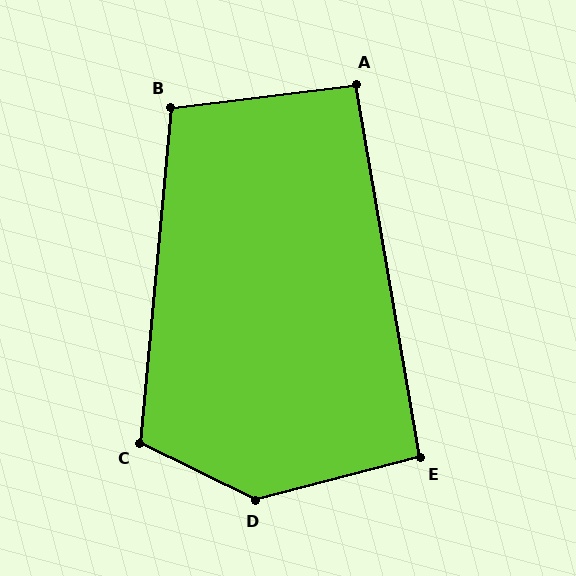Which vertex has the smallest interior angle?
A, at approximately 92 degrees.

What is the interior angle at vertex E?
Approximately 95 degrees (obtuse).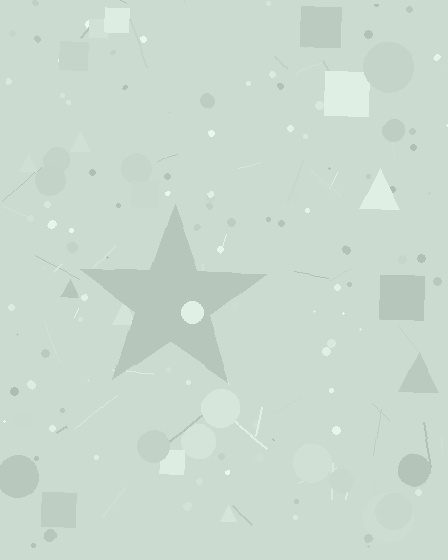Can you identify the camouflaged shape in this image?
The camouflaged shape is a star.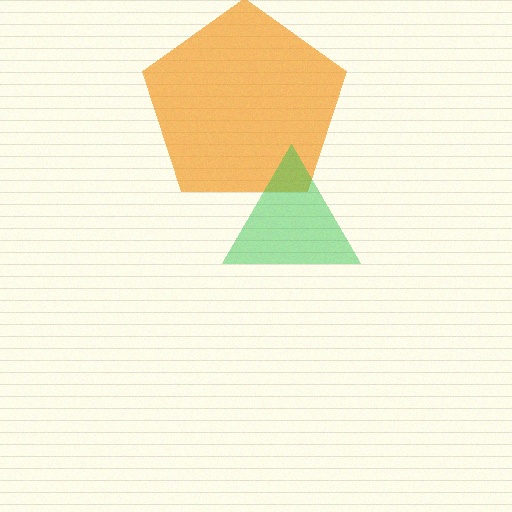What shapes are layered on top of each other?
The layered shapes are: an orange pentagon, a green triangle.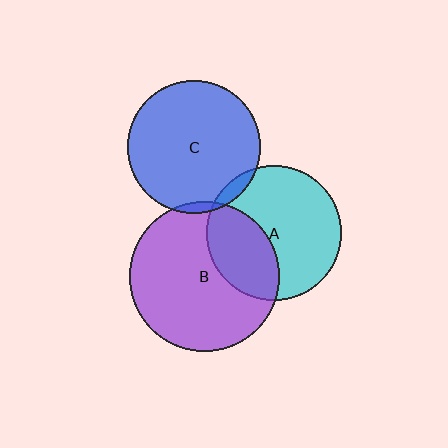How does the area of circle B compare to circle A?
Approximately 1.2 times.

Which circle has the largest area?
Circle B (purple).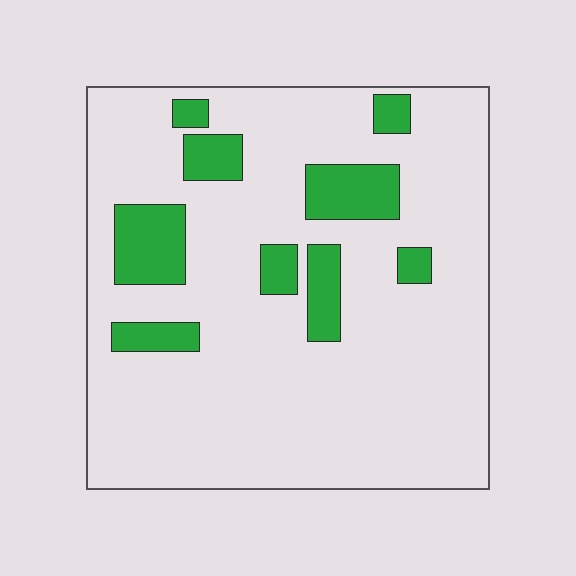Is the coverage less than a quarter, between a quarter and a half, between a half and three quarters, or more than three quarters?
Less than a quarter.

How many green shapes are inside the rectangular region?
9.